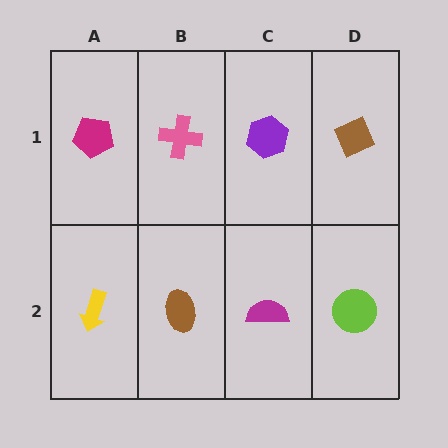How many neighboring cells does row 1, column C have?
3.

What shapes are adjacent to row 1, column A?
A yellow arrow (row 2, column A), a pink cross (row 1, column B).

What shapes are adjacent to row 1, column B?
A brown ellipse (row 2, column B), a magenta pentagon (row 1, column A), a purple hexagon (row 1, column C).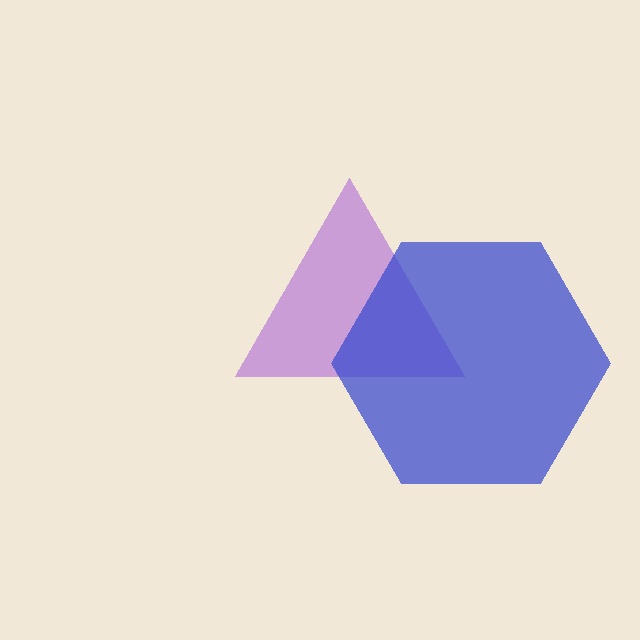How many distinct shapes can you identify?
There are 2 distinct shapes: a purple triangle, a blue hexagon.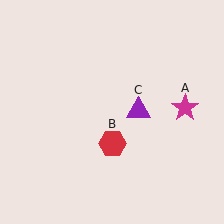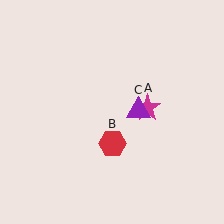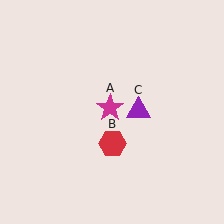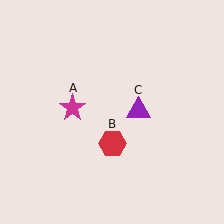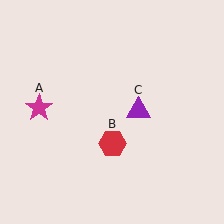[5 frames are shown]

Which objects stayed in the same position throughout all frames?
Red hexagon (object B) and purple triangle (object C) remained stationary.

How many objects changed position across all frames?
1 object changed position: magenta star (object A).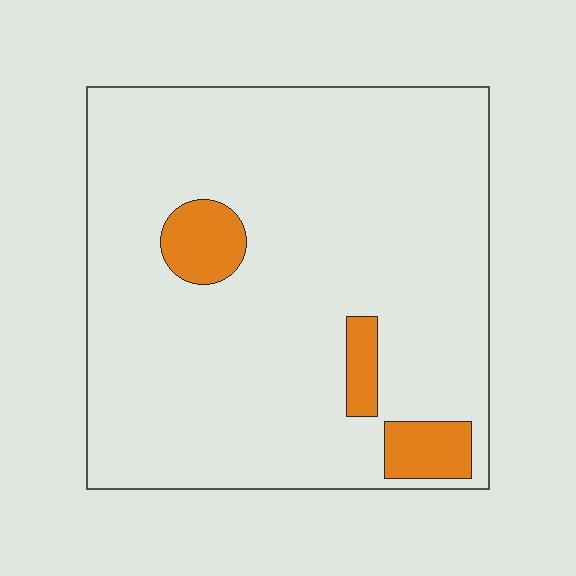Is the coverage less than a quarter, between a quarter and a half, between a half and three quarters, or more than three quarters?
Less than a quarter.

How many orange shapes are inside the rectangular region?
3.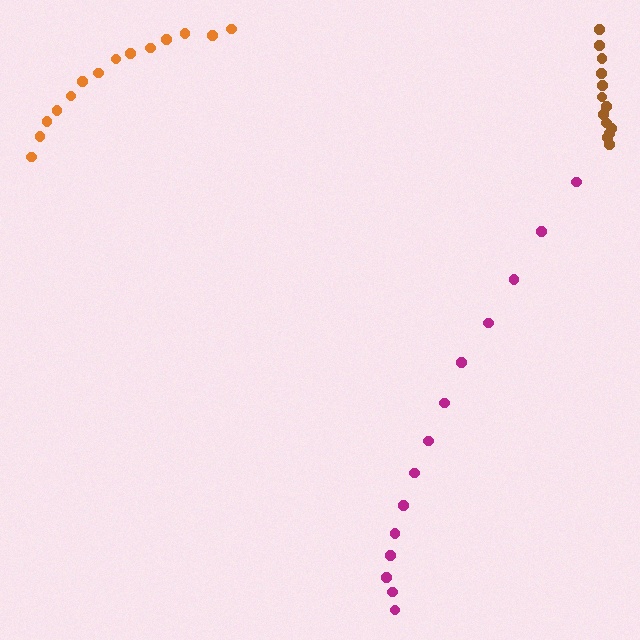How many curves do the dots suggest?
There are 3 distinct paths.